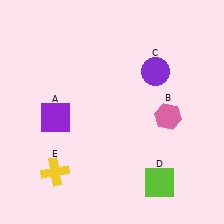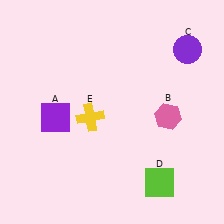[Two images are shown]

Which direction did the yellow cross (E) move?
The yellow cross (E) moved up.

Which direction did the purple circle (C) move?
The purple circle (C) moved right.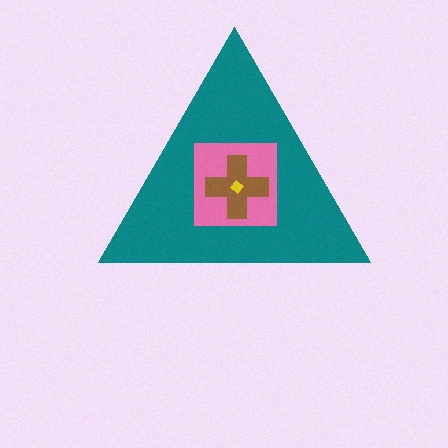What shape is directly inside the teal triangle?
The pink square.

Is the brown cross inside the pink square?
Yes.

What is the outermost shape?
The teal triangle.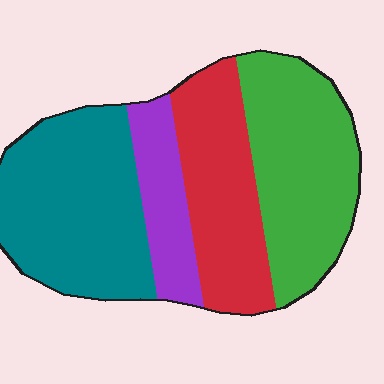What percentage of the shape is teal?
Teal covers about 35% of the shape.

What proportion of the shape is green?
Green takes up between a sixth and a third of the shape.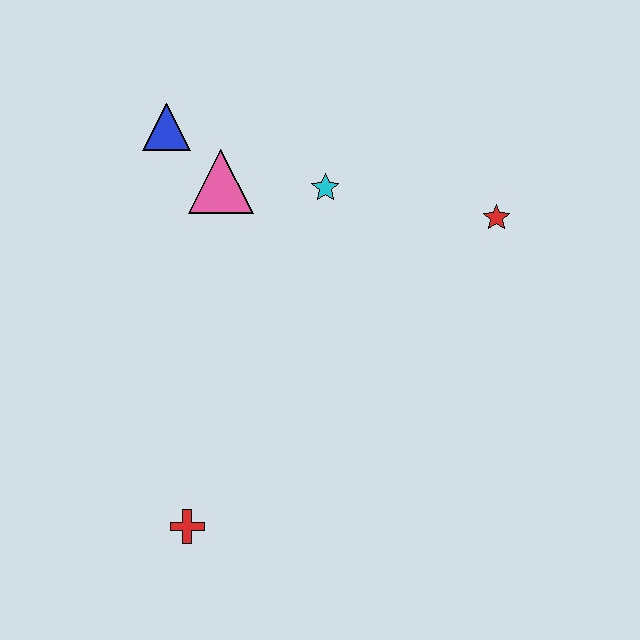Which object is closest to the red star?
The cyan star is closest to the red star.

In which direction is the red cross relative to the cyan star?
The red cross is below the cyan star.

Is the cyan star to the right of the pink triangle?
Yes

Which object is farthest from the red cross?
The red star is farthest from the red cross.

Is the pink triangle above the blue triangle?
No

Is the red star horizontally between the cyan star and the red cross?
No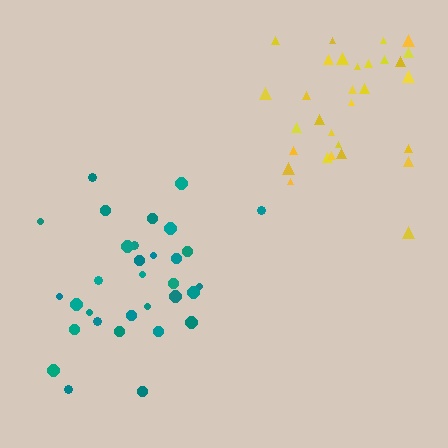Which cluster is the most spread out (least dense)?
Yellow.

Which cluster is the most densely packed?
Teal.